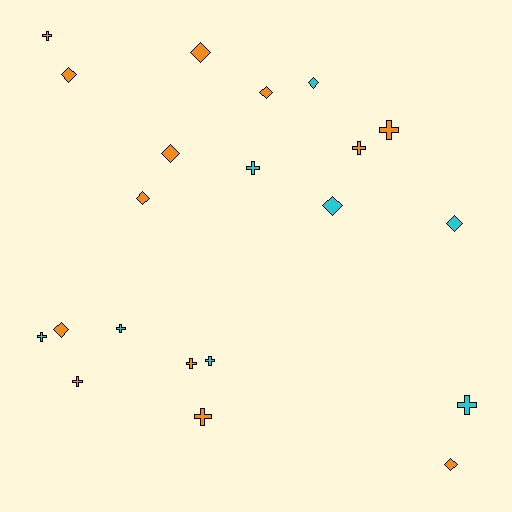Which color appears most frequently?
Orange, with 13 objects.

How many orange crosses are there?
There are 6 orange crosses.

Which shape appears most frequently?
Cross, with 11 objects.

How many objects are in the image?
There are 21 objects.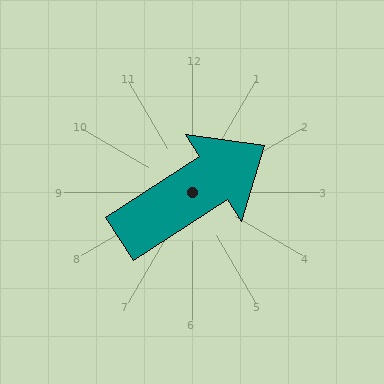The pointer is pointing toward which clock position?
Roughly 2 o'clock.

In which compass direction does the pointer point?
Northeast.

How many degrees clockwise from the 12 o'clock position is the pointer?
Approximately 57 degrees.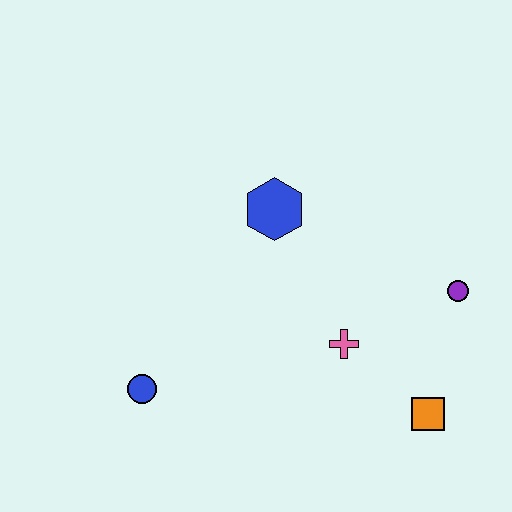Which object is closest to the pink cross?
The orange square is closest to the pink cross.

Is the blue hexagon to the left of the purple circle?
Yes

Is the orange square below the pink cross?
Yes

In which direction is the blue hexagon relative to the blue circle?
The blue hexagon is above the blue circle.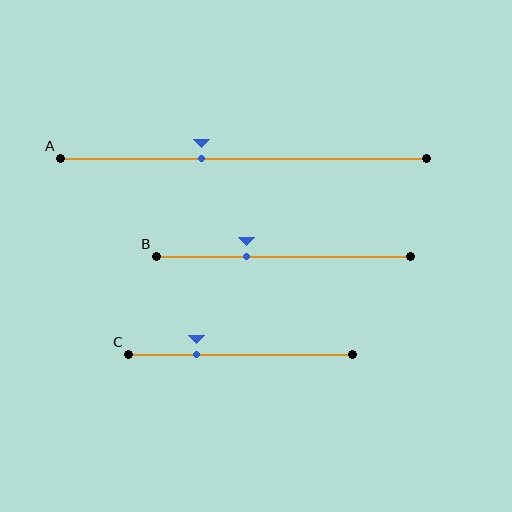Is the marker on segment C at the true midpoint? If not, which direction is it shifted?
No, the marker on segment C is shifted to the left by about 20% of the segment length.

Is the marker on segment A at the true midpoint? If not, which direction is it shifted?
No, the marker on segment A is shifted to the left by about 11% of the segment length.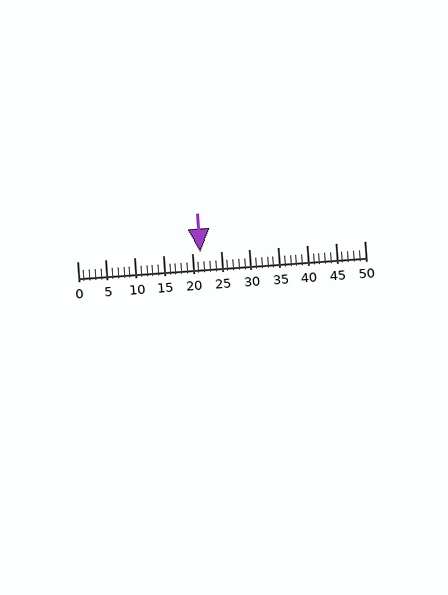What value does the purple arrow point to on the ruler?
The purple arrow points to approximately 21.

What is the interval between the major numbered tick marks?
The major tick marks are spaced 5 units apart.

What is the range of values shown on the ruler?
The ruler shows values from 0 to 50.